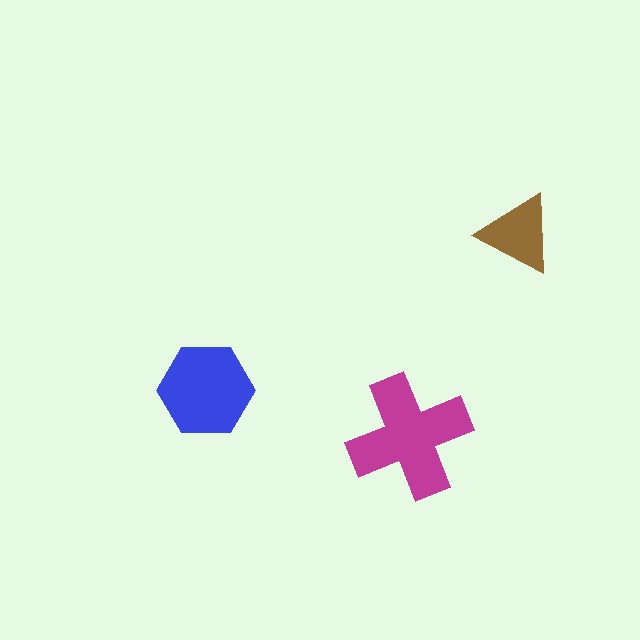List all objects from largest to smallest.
The magenta cross, the blue hexagon, the brown triangle.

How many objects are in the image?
There are 3 objects in the image.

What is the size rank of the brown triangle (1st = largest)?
3rd.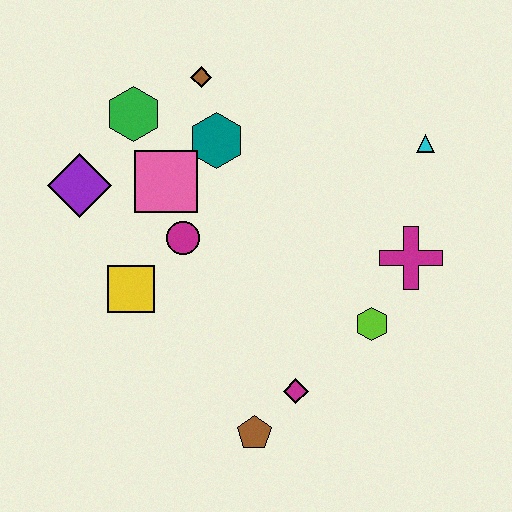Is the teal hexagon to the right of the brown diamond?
Yes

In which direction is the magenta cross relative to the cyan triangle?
The magenta cross is below the cyan triangle.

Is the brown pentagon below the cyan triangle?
Yes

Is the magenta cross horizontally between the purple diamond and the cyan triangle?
Yes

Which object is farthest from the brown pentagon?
The brown diamond is farthest from the brown pentagon.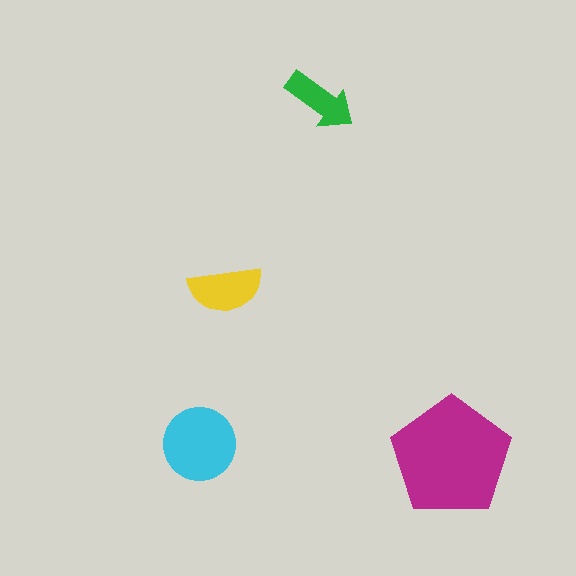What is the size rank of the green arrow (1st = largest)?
4th.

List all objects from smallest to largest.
The green arrow, the yellow semicircle, the cyan circle, the magenta pentagon.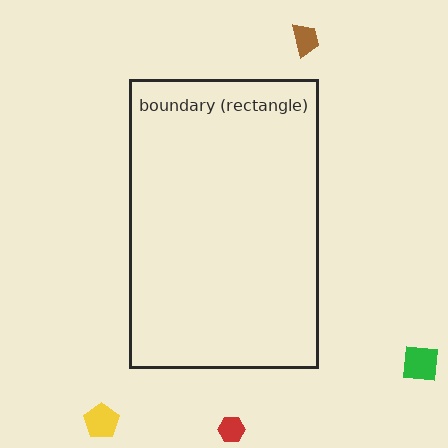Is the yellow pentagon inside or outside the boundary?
Outside.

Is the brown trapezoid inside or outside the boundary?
Outside.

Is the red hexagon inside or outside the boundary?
Outside.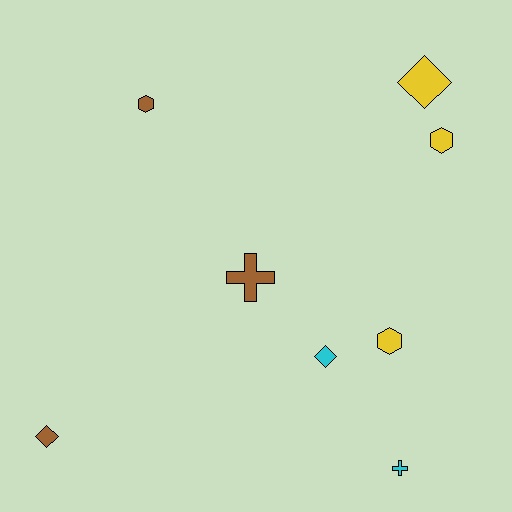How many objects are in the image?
There are 8 objects.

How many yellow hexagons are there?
There are 2 yellow hexagons.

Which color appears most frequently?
Brown, with 3 objects.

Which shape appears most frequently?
Diamond, with 3 objects.